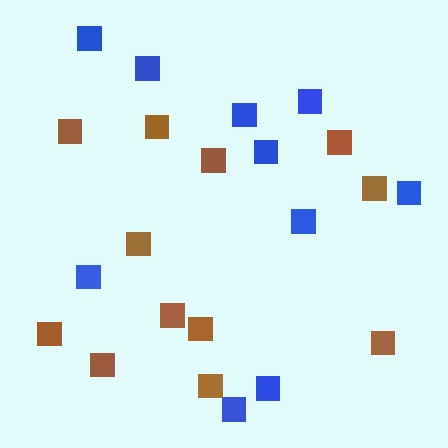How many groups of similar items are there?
There are 2 groups: one group of blue squares (10) and one group of brown squares (12).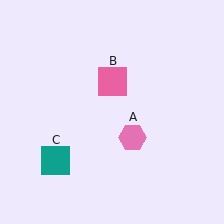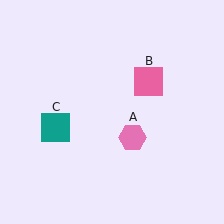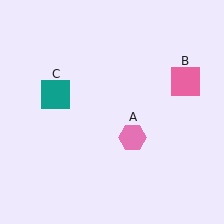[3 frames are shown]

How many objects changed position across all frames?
2 objects changed position: pink square (object B), teal square (object C).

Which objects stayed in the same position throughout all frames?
Pink hexagon (object A) remained stationary.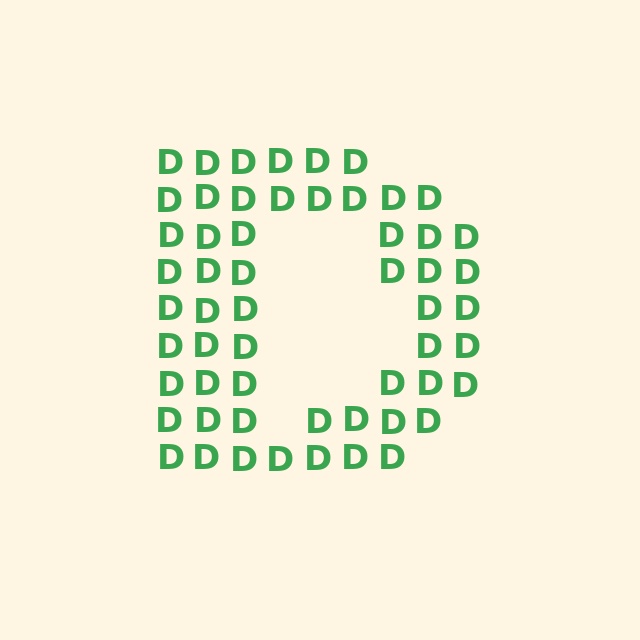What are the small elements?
The small elements are letter D's.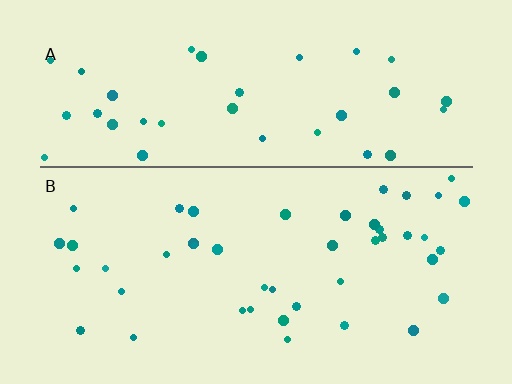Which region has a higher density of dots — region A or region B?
B (the bottom).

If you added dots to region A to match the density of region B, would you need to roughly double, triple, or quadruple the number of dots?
Approximately double.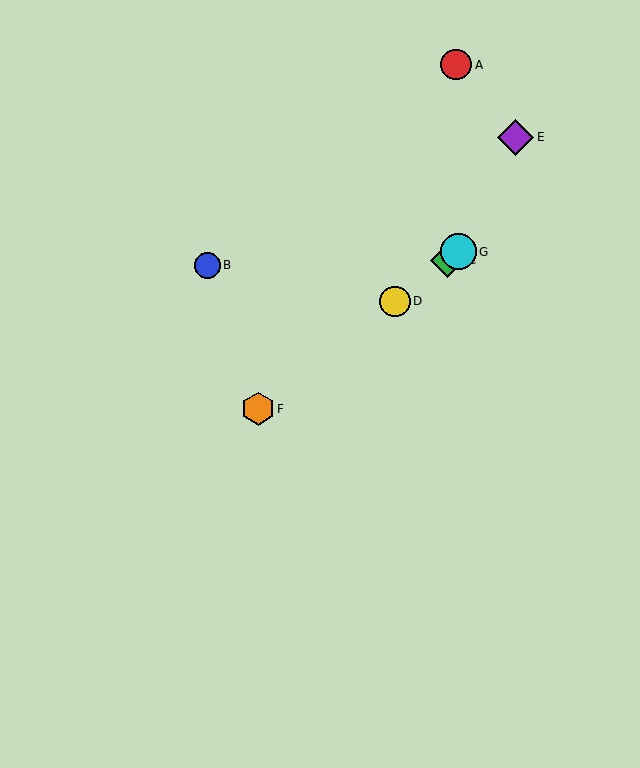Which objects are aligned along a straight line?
Objects C, D, F, G are aligned along a straight line.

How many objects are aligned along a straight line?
4 objects (C, D, F, G) are aligned along a straight line.